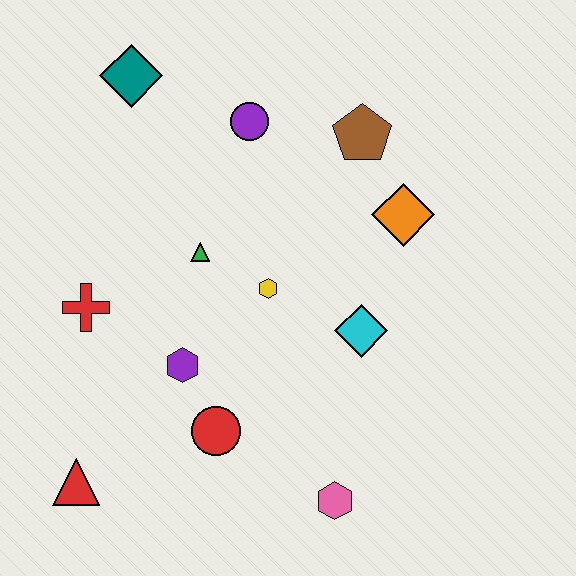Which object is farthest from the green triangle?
The pink hexagon is farthest from the green triangle.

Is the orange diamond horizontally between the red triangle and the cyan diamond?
No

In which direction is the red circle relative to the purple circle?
The red circle is below the purple circle.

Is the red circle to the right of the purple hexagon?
Yes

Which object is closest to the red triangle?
The red circle is closest to the red triangle.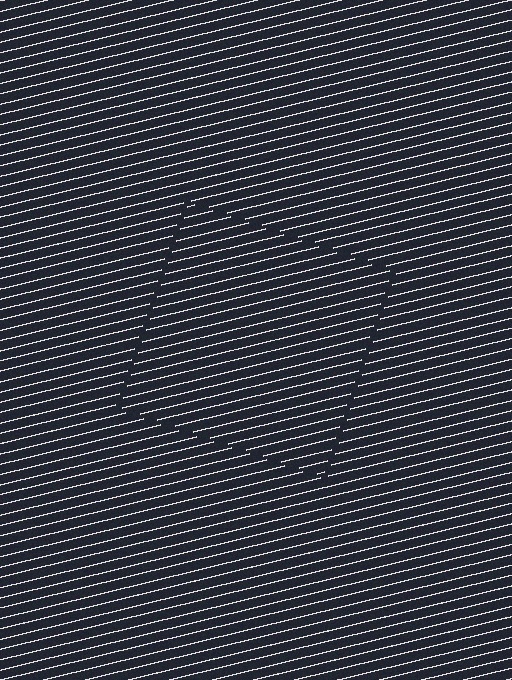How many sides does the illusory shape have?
4 sides — the line-ends trace a square.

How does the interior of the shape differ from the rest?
The interior of the shape contains the same grating, shifted by half a period — the contour is defined by the phase discontinuity where line-ends from the inner and outer gratings abut.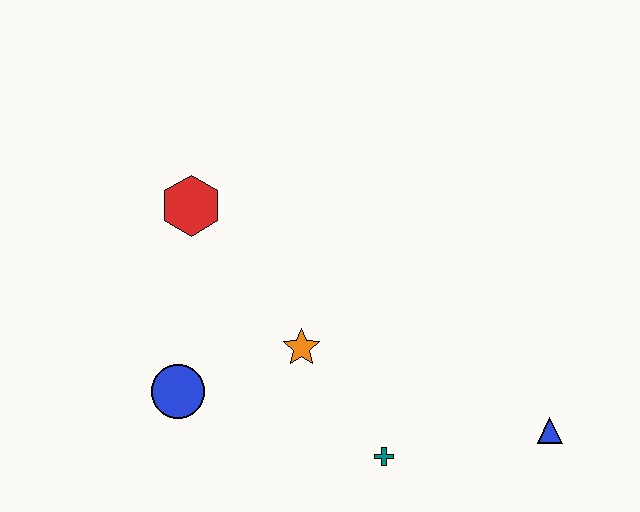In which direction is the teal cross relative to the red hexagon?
The teal cross is below the red hexagon.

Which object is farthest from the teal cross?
The red hexagon is farthest from the teal cross.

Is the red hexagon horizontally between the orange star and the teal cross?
No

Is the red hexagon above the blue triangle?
Yes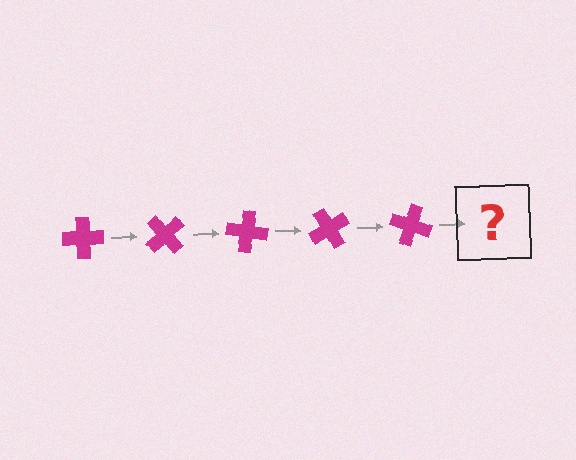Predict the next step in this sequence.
The next step is a magenta cross rotated 250 degrees.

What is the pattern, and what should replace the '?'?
The pattern is that the cross rotates 50 degrees each step. The '?' should be a magenta cross rotated 250 degrees.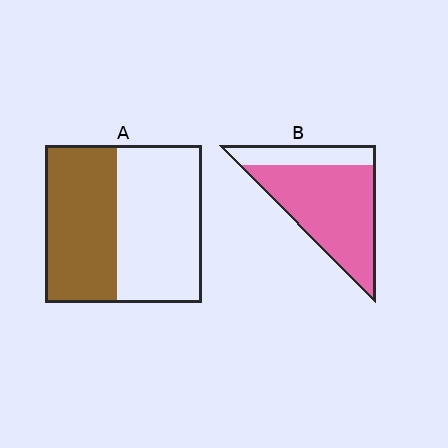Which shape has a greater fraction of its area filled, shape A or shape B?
Shape B.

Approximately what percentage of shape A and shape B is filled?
A is approximately 45% and B is approximately 75%.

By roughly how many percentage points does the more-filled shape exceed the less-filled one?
By roughly 30 percentage points (B over A).